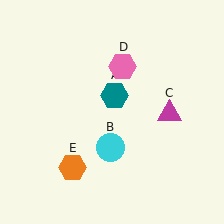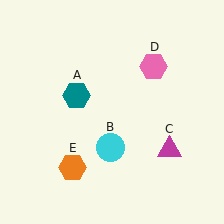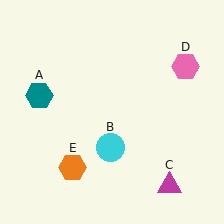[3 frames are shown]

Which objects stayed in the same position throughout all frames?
Cyan circle (object B) and orange hexagon (object E) remained stationary.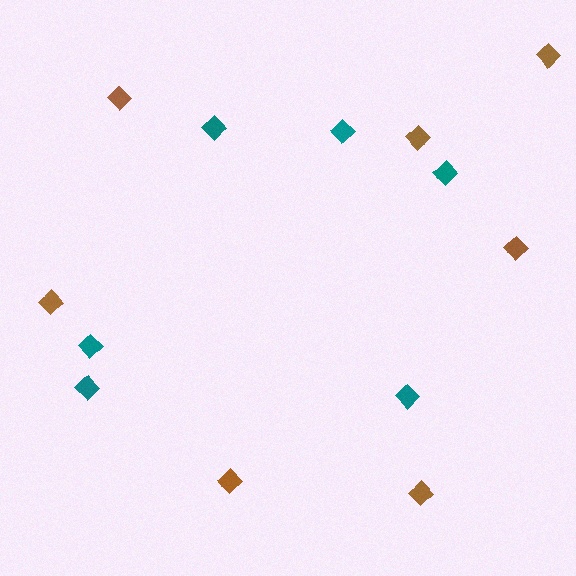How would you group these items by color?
There are 2 groups: one group of brown diamonds (7) and one group of teal diamonds (6).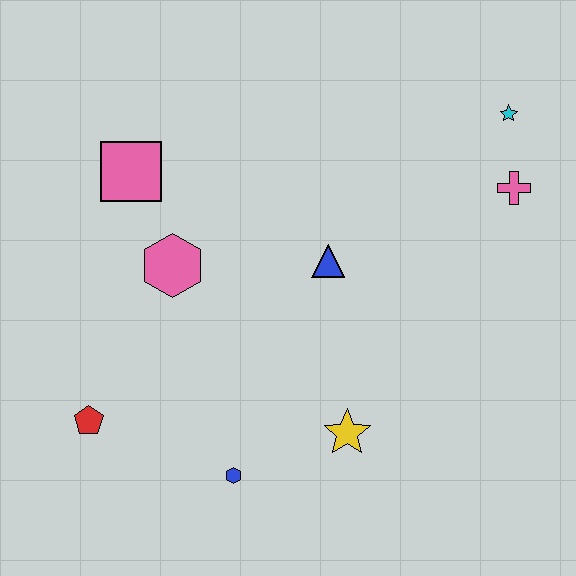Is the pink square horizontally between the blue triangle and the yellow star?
No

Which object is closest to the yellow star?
The blue hexagon is closest to the yellow star.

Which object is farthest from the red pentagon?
The cyan star is farthest from the red pentagon.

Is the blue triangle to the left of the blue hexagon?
No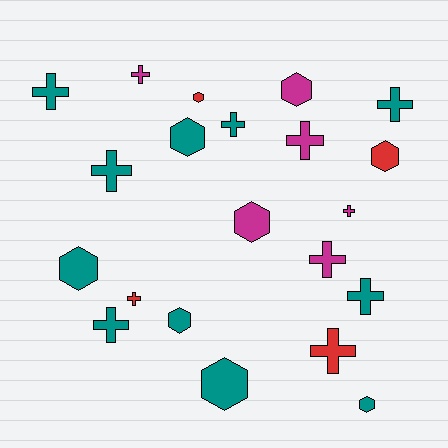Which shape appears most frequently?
Cross, with 12 objects.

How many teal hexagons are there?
There are 5 teal hexagons.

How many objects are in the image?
There are 21 objects.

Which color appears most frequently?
Teal, with 11 objects.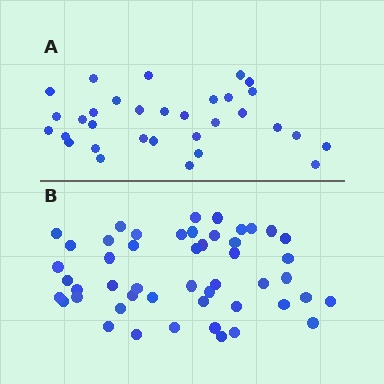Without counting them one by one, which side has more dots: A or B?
Region B (the bottom region) has more dots.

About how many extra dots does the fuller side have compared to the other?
Region B has approximately 15 more dots than region A.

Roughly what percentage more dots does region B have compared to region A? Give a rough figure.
About 55% more.